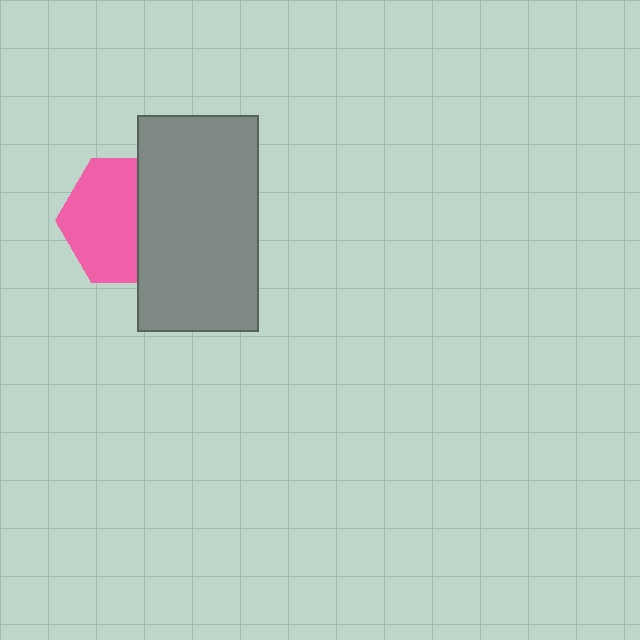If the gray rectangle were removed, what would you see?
You would see the complete pink hexagon.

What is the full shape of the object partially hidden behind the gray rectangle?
The partially hidden object is a pink hexagon.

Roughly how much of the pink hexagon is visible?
About half of it is visible (roughly 60%).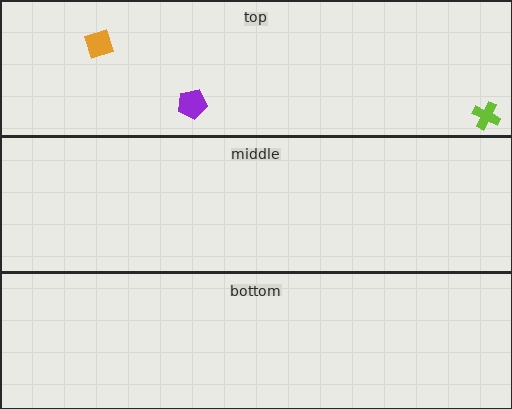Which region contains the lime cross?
The top region.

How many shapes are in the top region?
3.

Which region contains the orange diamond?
The top region.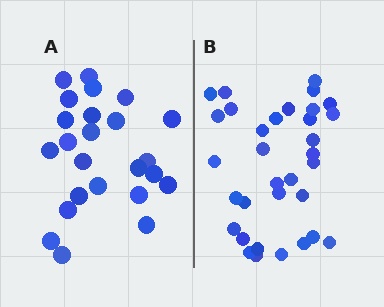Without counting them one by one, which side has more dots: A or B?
Region B (the right region) has more dots.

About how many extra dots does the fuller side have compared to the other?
Region B has roughly 8 or so more dots than region A.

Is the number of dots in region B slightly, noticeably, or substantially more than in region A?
Region B has noticeably more, but not dramatically so. The ratio is roughly 1.4 to 1.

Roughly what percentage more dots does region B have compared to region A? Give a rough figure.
About 40% more.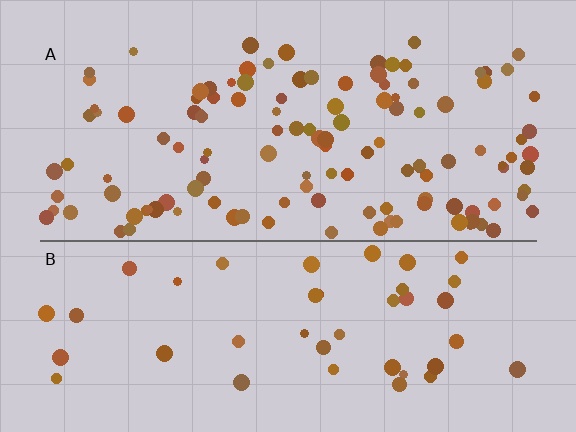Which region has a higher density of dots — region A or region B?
A (the top).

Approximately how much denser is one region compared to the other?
Approximately 2.8× — region A over region B.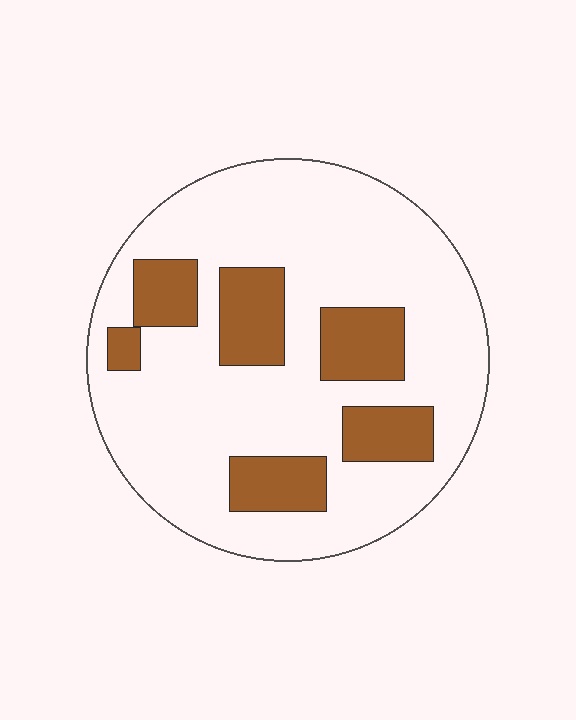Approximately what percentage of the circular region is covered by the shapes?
Approximately 25%.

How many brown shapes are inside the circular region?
6.